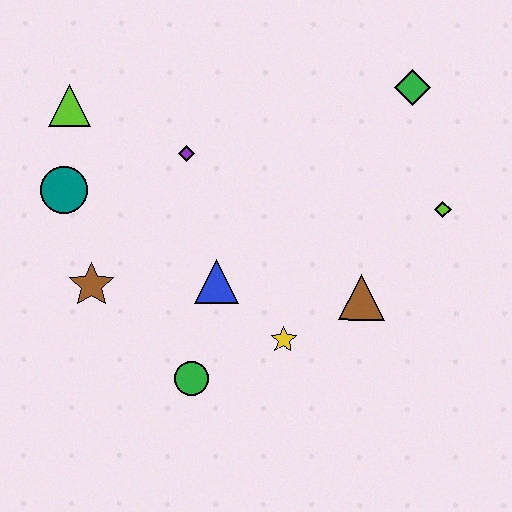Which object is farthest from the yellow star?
The lime triangle is farthest from the yellow star.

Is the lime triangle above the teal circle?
Yes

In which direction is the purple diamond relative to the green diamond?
The purple diamond is to the left of the green diamond.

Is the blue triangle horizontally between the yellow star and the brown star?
Yes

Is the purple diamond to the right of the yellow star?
No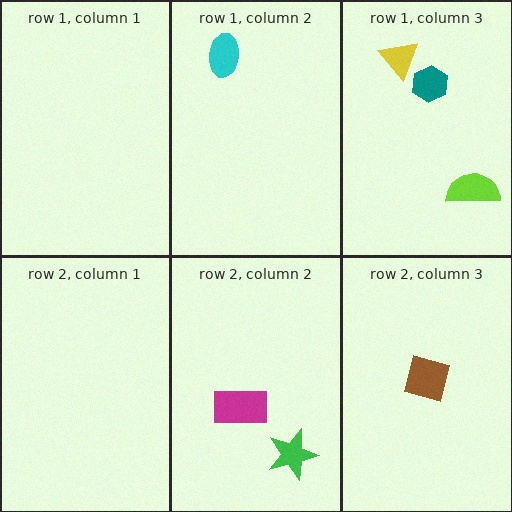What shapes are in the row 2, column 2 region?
The magenta rectangle, the green star.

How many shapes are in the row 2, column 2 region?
2.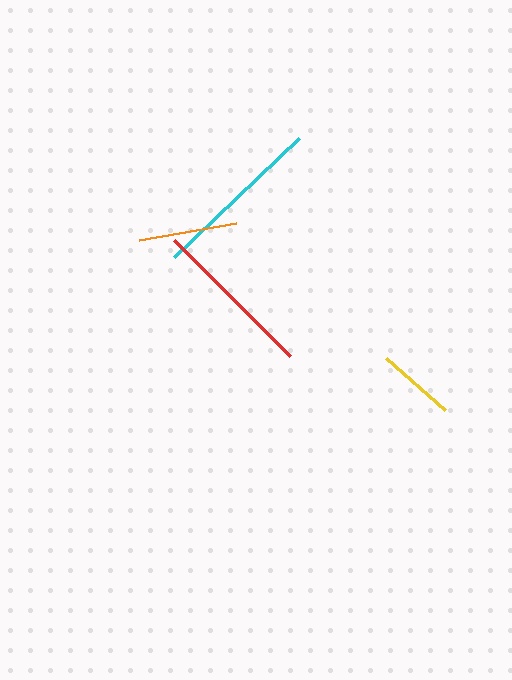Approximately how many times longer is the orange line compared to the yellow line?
The orange line is approximately 1.3 times the length of the yellow line.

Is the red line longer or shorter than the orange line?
The red line is longer than the orange line.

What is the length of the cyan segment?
The cyan segment is approximately 172 pixels long.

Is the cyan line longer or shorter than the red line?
The cyan line is longer than the red line.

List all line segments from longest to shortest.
From longest to shortest: cyan, red, orange, yellow.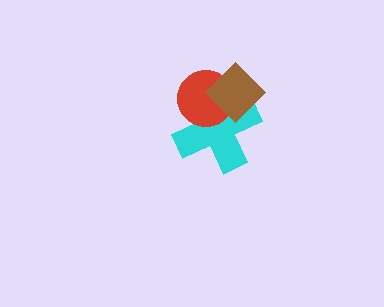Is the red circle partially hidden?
Yes, it is partially covered by another shape.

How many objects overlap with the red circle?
2 objects overlap with the red circle.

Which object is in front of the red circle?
The brown diamond is in front of the red circle.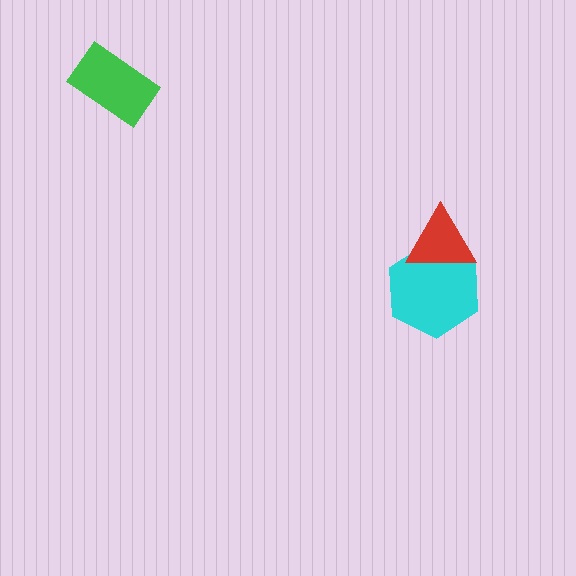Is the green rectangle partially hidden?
No, no other shape covers it.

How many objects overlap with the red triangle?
1 object overlaps with the red triangle.